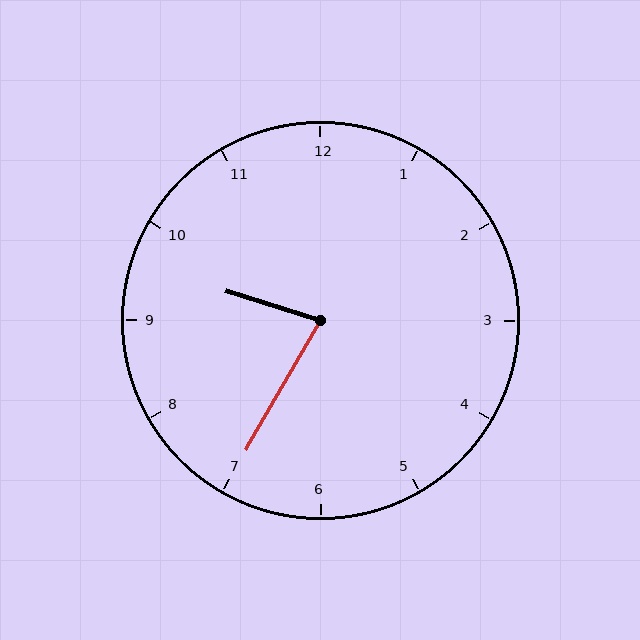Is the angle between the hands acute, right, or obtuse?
It is acute.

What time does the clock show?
9:35.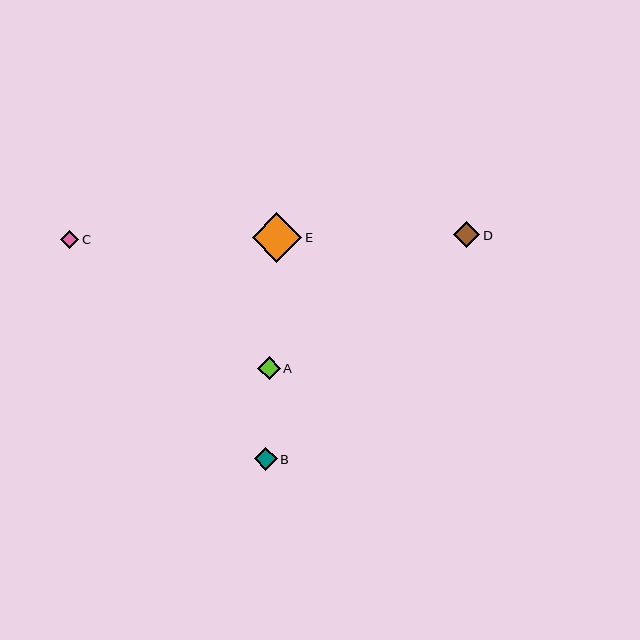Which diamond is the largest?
Diamond E is the largest with a size of approximately 50 pixels.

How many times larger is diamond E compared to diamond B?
Diamond E is approximately 2.2 times the size of diamond B.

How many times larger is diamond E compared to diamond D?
Diamond E is approximately 1.9 times the size of diamond D.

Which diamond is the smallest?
Diamond C is the smallest with a size of approximately 18 pixels.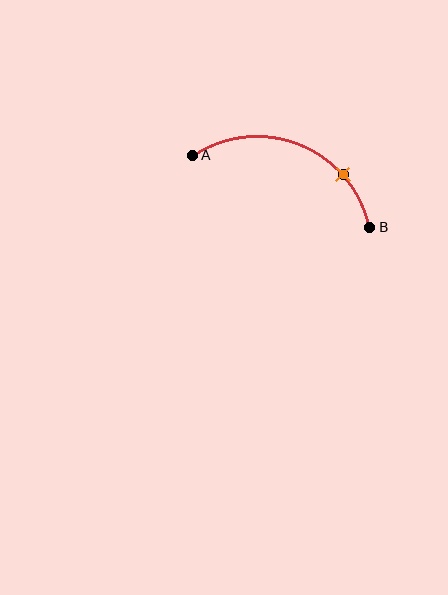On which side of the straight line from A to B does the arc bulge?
The arc bulges above the straight line connecting A and B.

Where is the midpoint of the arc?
The arc midpoint is the point on the curve farthest from the straight line joining A and B. It sits above that line.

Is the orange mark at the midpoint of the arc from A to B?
No. The orange mark lies on the arc but is closer to endpoint B. The arc midpoint would be at the point on the curve equidistant along the arc from both A and B.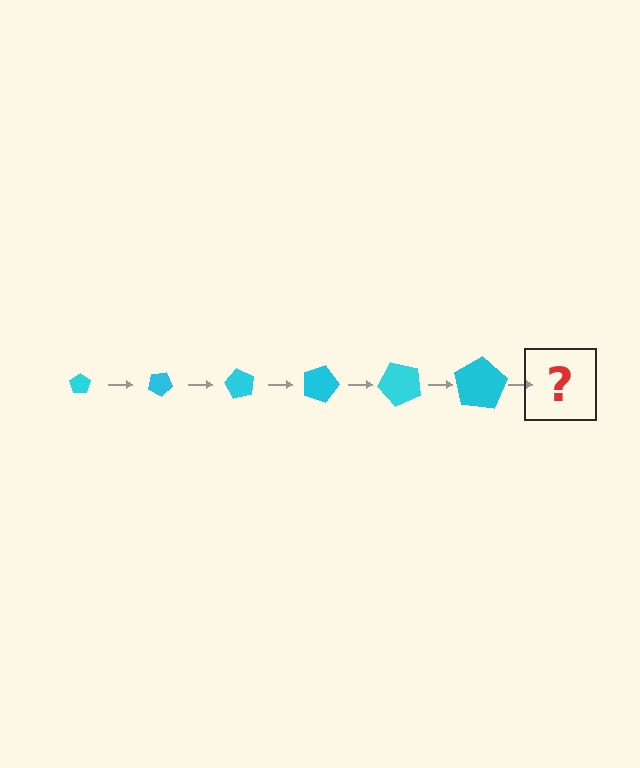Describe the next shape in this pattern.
It should be a pentagon, larger than the previous one and rotated 180 degrees from the start.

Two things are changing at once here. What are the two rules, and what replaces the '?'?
The two rules are that the pentagon grows larger each step and it rotates 30 degrees each step. The '?' should be a pentagon, larger than the previous one and rotated 180 degrees from the start.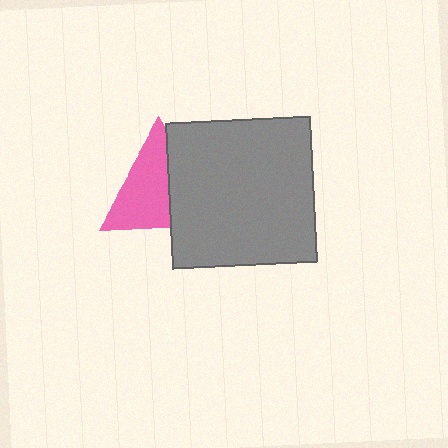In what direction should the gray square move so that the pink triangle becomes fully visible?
The gray square should move right. That is the shortest direction to clear the overlap and leave the pink triangle fully visible.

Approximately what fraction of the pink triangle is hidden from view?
Roughly 42% of the pink triangle is hidden behind the gray square.